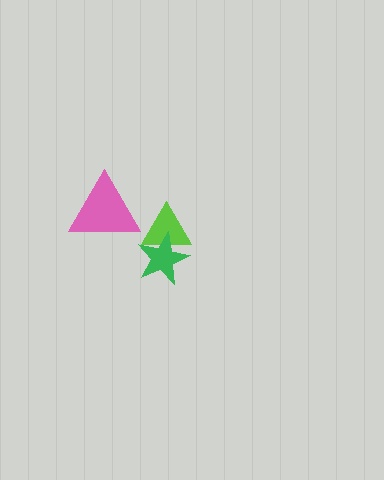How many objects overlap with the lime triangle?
1 object overlaps with the lime triangle.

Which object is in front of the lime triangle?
The green star is in front of the lime triangle.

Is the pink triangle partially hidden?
No, no other shape covers it.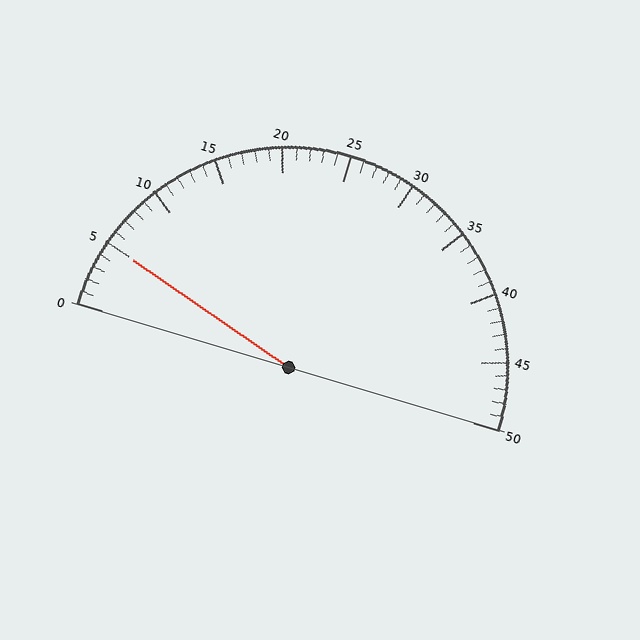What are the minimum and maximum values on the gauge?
The gauge ranges from 0 to 50.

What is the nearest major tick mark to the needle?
The nearest major tick mark is 5.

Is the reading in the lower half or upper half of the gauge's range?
The reading is in the lower half of the range (0 to 50).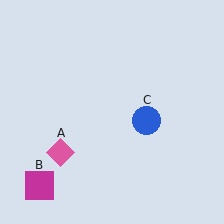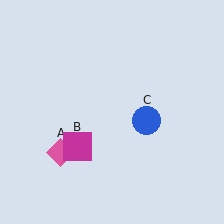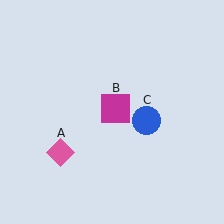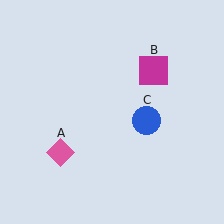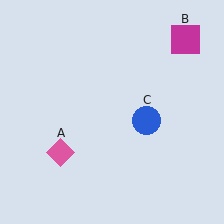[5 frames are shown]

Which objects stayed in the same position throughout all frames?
Pink diamond (object A) and blue circle (object C) remained stationary.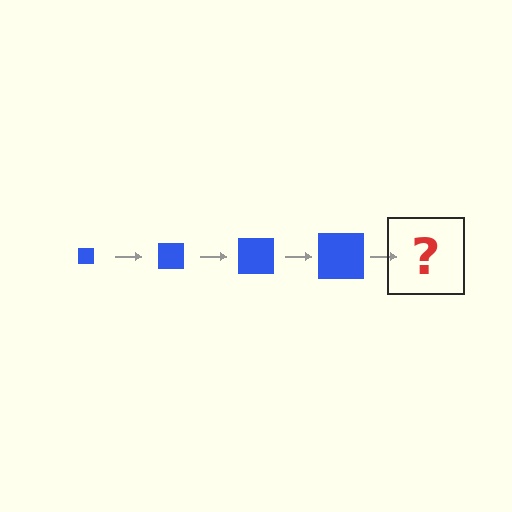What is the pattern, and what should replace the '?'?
The pattern is that the square gets progressively larger each step. The '?' should be a blue square, larger than the previous one.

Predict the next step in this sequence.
The next step is a blue square, larger than the previous one.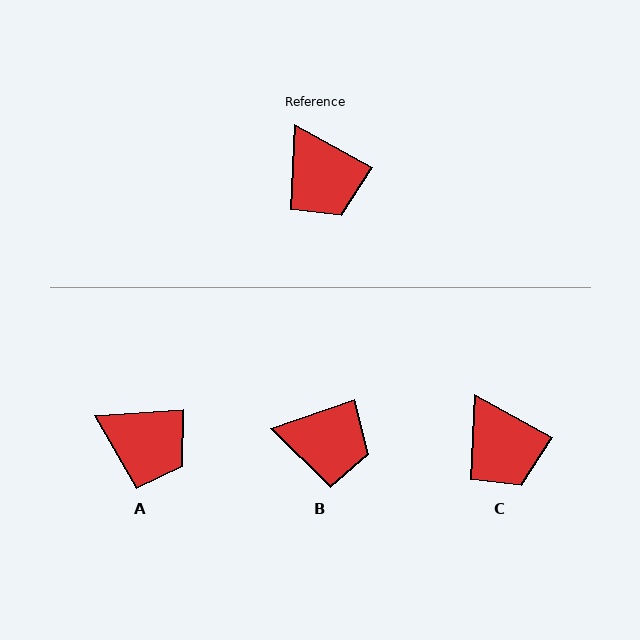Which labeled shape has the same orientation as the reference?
C.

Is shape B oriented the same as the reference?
No, it is off by about 48 degrees.